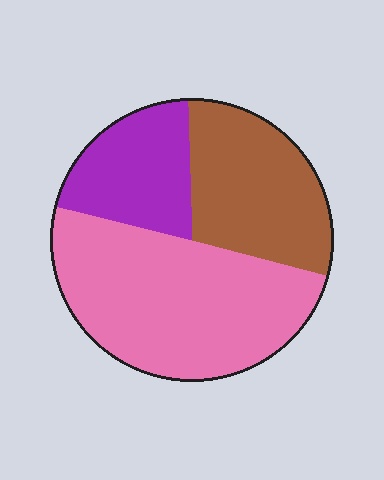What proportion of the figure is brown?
Brown takes up about one third (1/3) of the figure.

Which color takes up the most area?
Pink, at roughly 50%.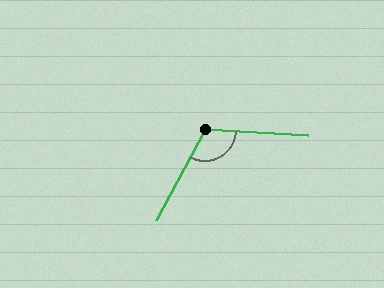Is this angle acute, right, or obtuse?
It is obtuse.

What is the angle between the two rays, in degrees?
Approximately 114 degrees.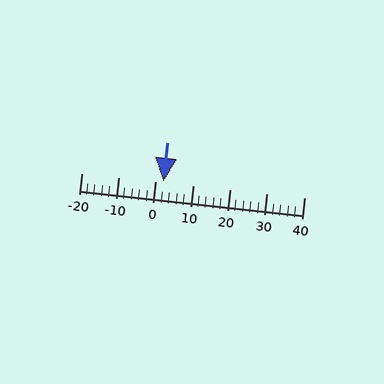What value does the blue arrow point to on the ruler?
The blue arrow points to approximately 2.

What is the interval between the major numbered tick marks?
The major tick marks are spaced 10 units apart.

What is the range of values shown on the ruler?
The ruler shows values from -20 to 40.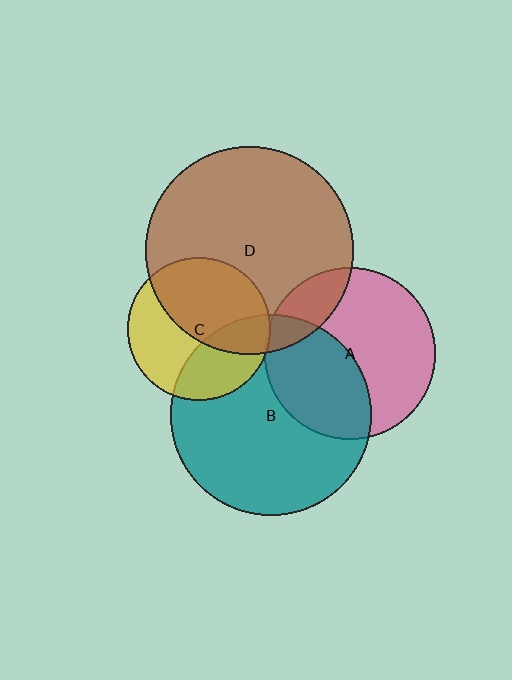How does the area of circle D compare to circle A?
Approximately 1.5 times.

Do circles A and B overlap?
Yes.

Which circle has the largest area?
Circle D (brown).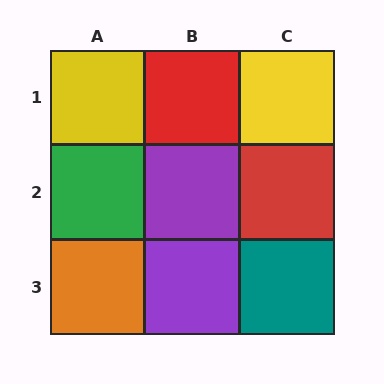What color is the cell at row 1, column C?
Yellow.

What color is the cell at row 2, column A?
Green.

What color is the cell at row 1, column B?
Red.